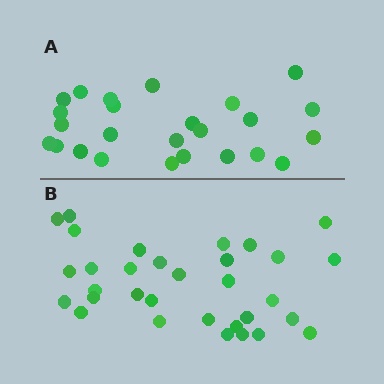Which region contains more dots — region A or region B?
Region B (the bottom region) has more dots.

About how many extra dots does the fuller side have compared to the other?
Region B has roughly 8 or so more dots than region A.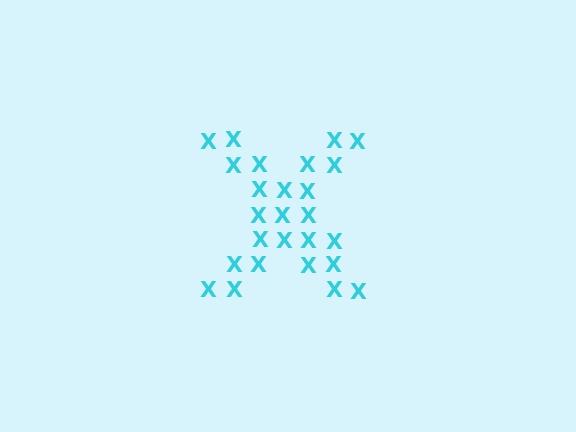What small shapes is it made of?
It is made of small letter X's.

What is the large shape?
The large shape is the letter X.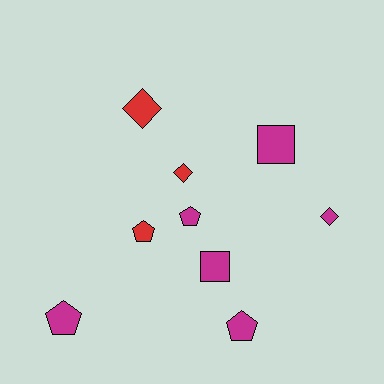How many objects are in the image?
There are 9 objects.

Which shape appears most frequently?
Pentagon, with 4 objects.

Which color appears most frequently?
Magenta, with 6 objects.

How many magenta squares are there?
There are 2 magenta squares.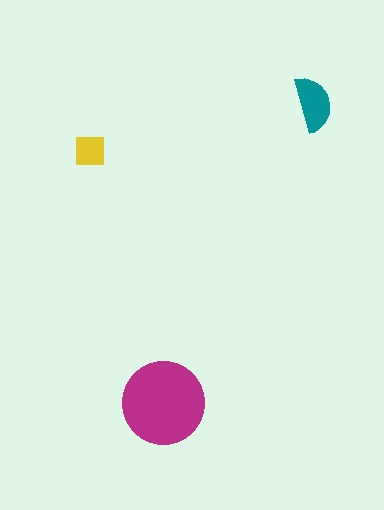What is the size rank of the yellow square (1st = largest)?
3rd.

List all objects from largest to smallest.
The magenta circle, the teal semicircle, the yellow square.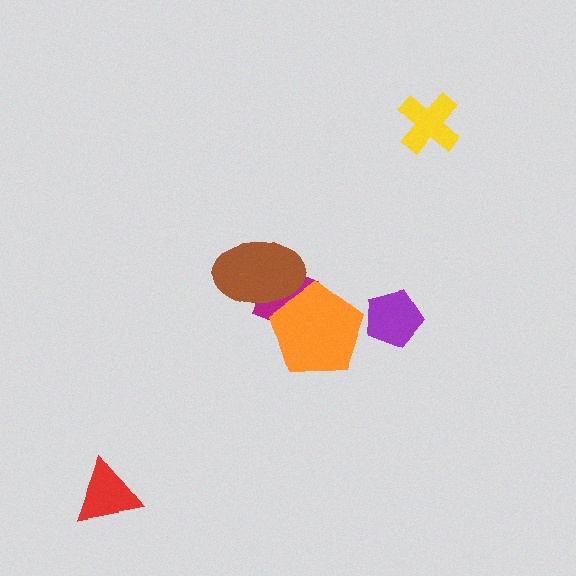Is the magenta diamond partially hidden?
Yes, it is partially covered by another shape.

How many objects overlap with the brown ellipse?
2 objects overlap with the brown ellipse.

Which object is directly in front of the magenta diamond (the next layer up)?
The brown ellipse is directly in front of the magenta diamond.